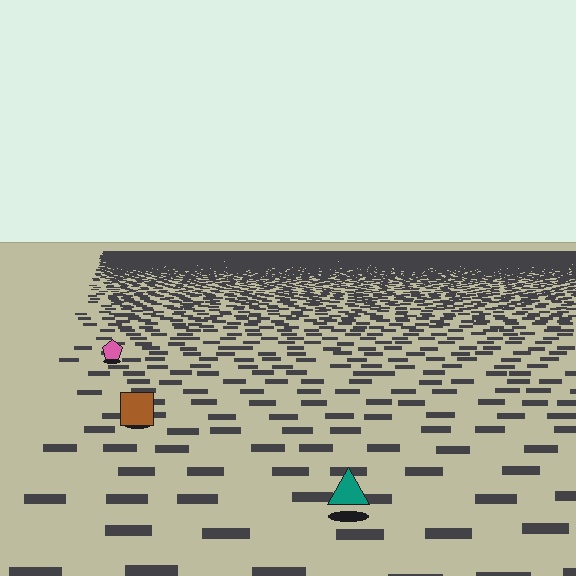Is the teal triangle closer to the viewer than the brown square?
Yes. The teal triangle is closer — you can tell from the texture gradient: the ground texture is coarser near it.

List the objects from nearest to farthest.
From nearest to farthest: the teal triangle, the brown square, the pink pentagon.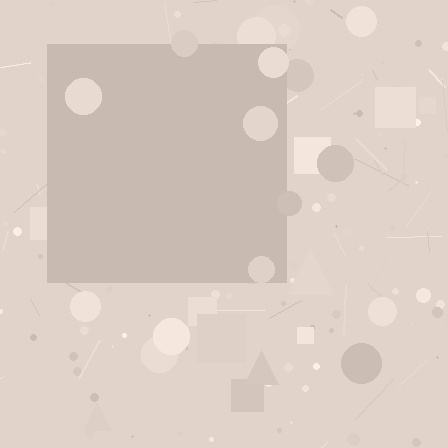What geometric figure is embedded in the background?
A square is embedded in the background.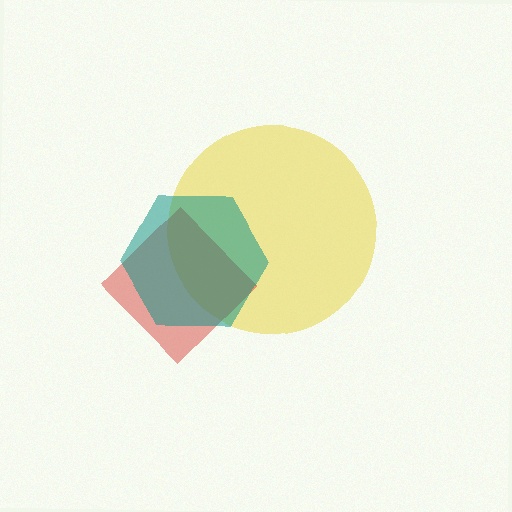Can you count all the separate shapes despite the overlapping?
Yes, there are 3 separate shapes.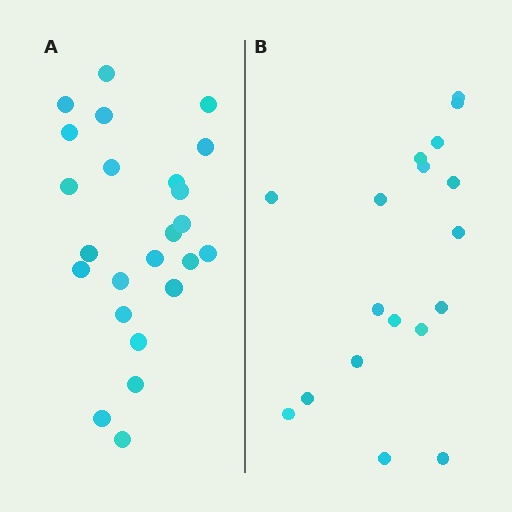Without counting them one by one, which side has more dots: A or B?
Region A (the left region) has more dots.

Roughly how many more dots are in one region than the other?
Region A has about 6 more dots than region B.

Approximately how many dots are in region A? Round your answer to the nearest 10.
About 20 dots. (The exact count is 24, which rounds to 20.)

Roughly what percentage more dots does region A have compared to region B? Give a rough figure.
About 35% more.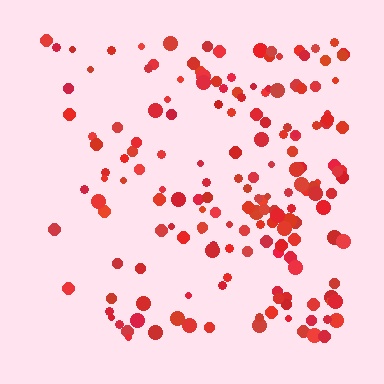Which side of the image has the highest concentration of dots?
The right.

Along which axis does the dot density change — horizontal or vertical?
Horizontal.